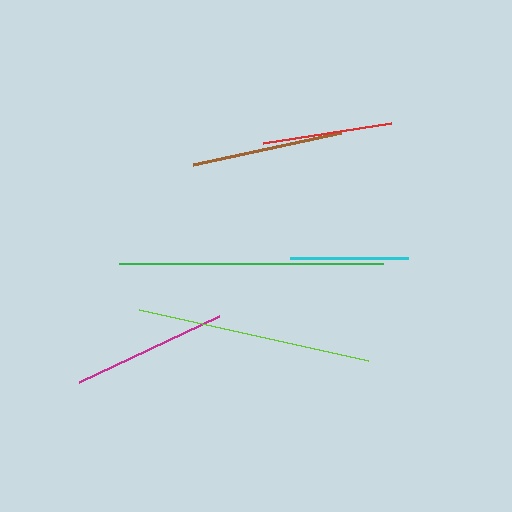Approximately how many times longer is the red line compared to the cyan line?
The red line is approximately 1.1 times the length of the cyan line.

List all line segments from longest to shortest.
From longest to shortest: green, lime, magenta, brown, red, cyan.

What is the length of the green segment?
The green segment is approximately 264 pixels long.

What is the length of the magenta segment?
The magenta segment is approximately 155 pixels long.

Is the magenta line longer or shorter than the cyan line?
The magenta line is longer than the cyan line.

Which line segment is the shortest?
The cyan line is the shortest at approximately 118 pixels.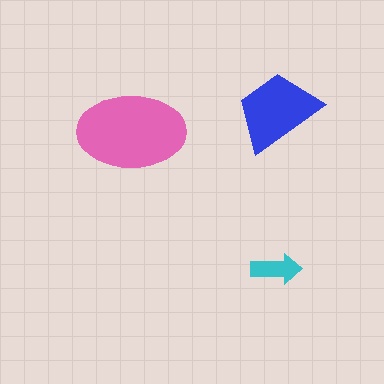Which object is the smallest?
The cyan arrow.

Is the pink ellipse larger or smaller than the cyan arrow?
Larger.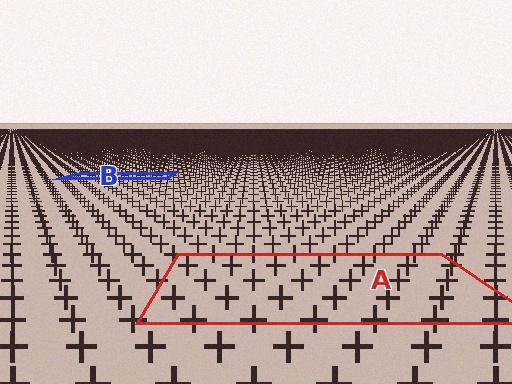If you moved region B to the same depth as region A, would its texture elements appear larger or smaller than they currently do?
They would appear larger. At a closer depth, the same texture elements are projected at a bigger on-screen size.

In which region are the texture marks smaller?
The texture marks are smaller in region B, because it is farther away.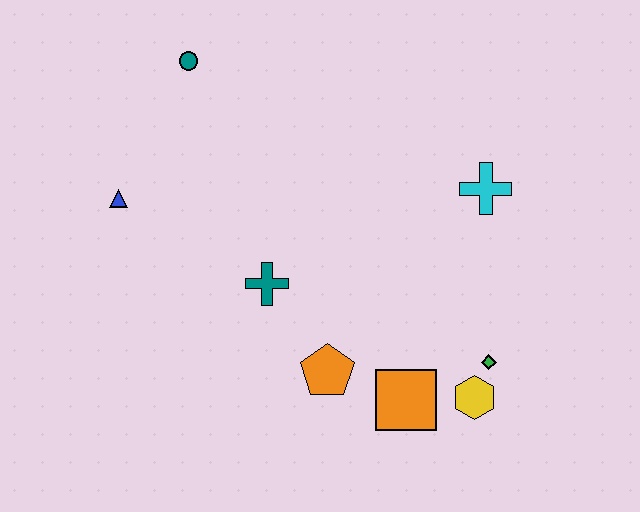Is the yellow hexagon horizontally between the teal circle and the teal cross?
No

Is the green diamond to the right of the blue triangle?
Yes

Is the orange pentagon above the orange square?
Yes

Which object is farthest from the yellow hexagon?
The teal circle is farthest from the yellow hexagon.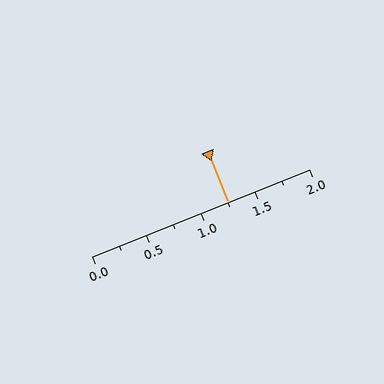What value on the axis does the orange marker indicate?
The marker indicates approximately 1.25.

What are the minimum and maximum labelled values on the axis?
The axis runs from 0.0 to 2.0.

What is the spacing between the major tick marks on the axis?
The major ticks are spaced 0.5 apart.